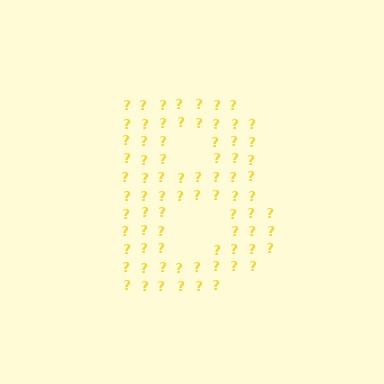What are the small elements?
The small elements are question marks.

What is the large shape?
The large shape is the letter B.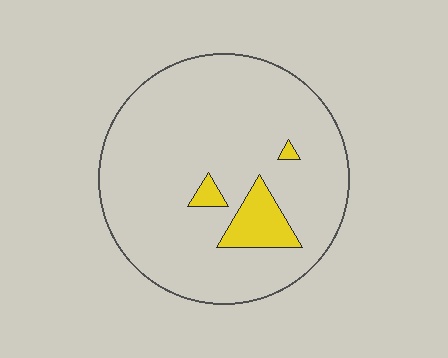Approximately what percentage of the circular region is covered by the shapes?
Approximately 10%.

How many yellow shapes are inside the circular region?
3.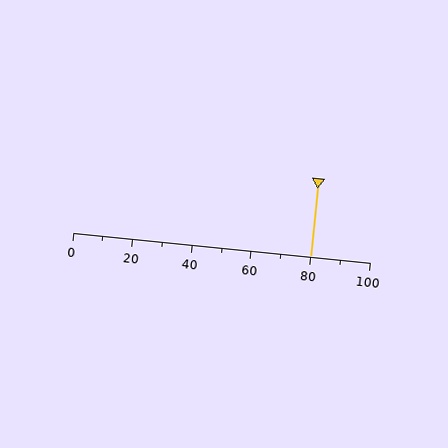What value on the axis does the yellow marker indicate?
The marker indicates approximately 80.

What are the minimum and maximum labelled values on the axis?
The axis runs from 0 to 100.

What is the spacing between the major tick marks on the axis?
The major ticks are spaced 20 apart.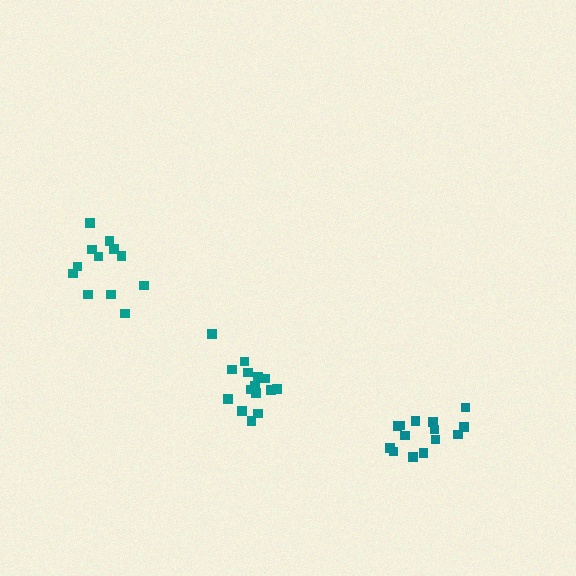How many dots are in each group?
Group 1: 15 dots, Group 2: 14 dots, Group 3: 12 dots (41 total).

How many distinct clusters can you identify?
There are 3 distinct clusters.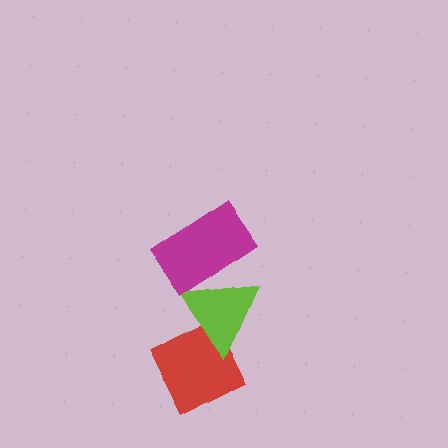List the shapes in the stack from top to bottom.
From top to bottom: the magenta rectangle, the lime triangle, the red diamond.